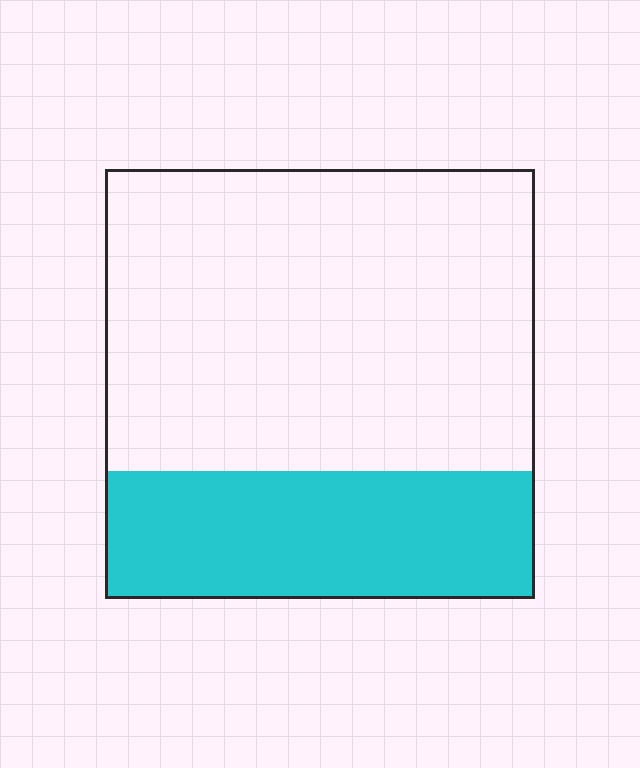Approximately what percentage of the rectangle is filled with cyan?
Approximately 30%.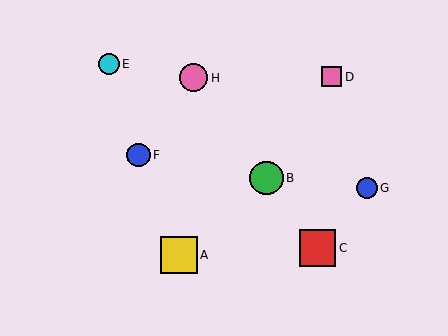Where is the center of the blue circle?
The center of the blue circle is at (367, 188).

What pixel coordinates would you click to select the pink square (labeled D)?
Click at (332, 77) to select the pink square D.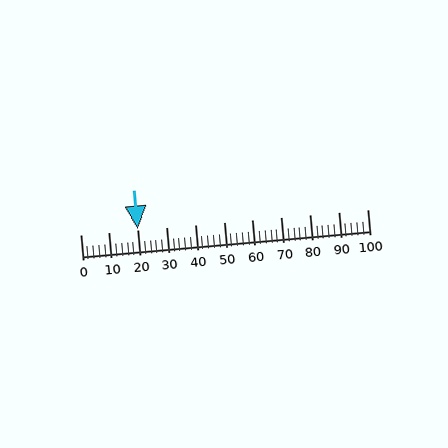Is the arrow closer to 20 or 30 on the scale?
The arrow is closer to 20.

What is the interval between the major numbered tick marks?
The major tick marks are spaced 10 units apart.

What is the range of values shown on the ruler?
The ruler shows values from 0 to 100.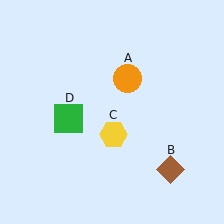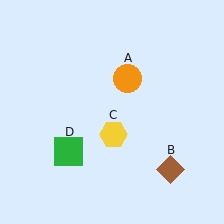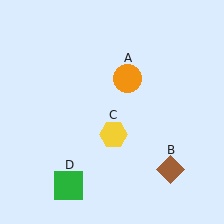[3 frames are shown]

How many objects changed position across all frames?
1 object changed position: green square (object D).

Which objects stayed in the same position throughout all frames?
Orange circle (object A) and brown diamond (object B) and yellow hexagon (object C) remained stationary.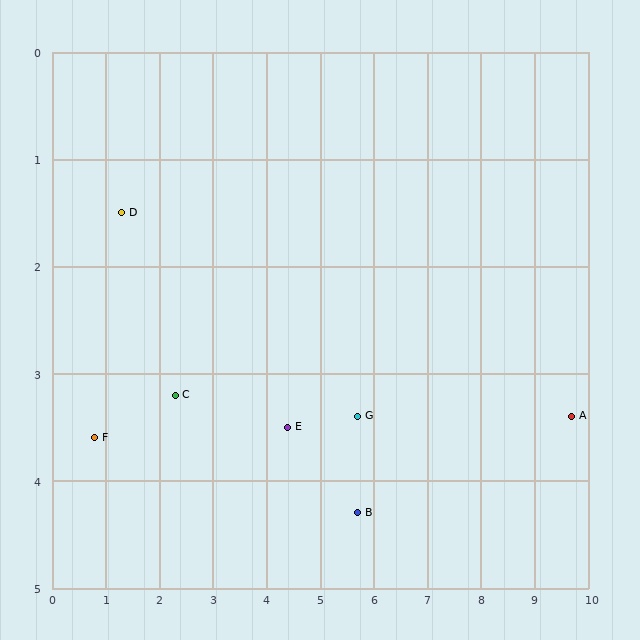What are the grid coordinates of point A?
Point A is at approximately (9.7, 3.4).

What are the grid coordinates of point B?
Point B is at approximately (5.7, 4.3).